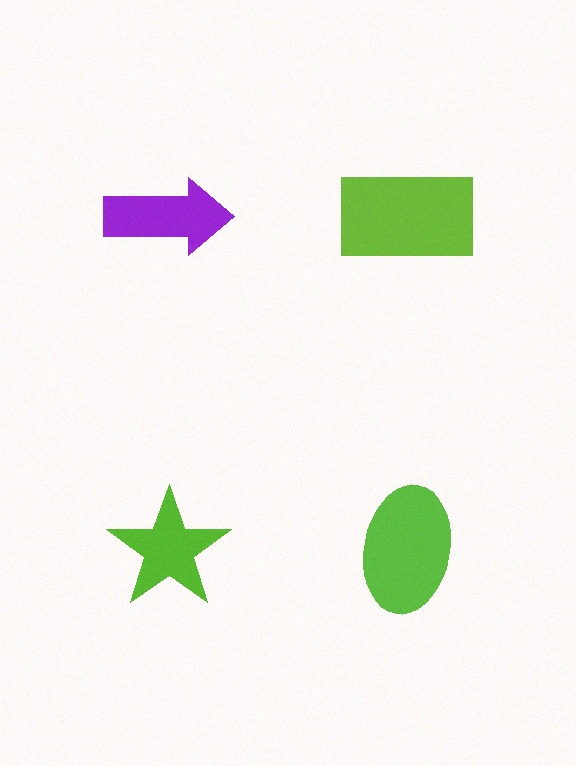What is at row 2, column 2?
A lime ellipse.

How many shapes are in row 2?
2 shapes.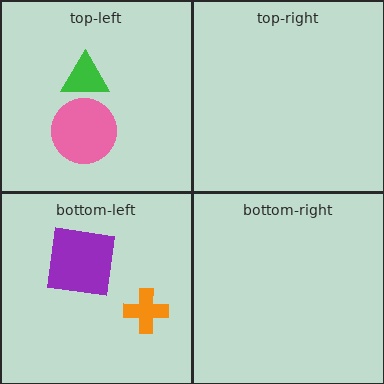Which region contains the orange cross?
The bottom-left region.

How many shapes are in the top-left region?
2.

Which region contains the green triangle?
The top-left region.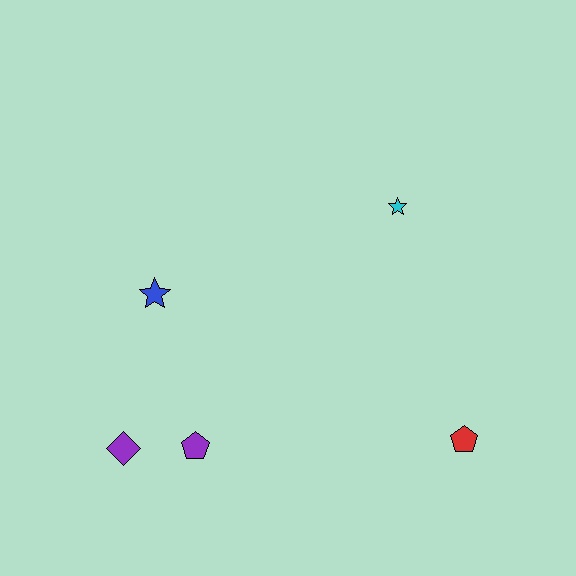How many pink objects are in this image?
There are no pink objects.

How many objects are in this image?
There are 5 objects.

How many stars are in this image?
There are 2 stars.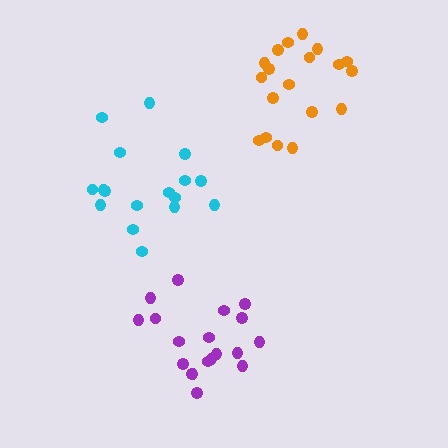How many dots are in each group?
Group 1: 17 dots, Group 2: 19 dots, Group 3: 19 dots (55 total).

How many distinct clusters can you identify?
There are 3 distinct clusters.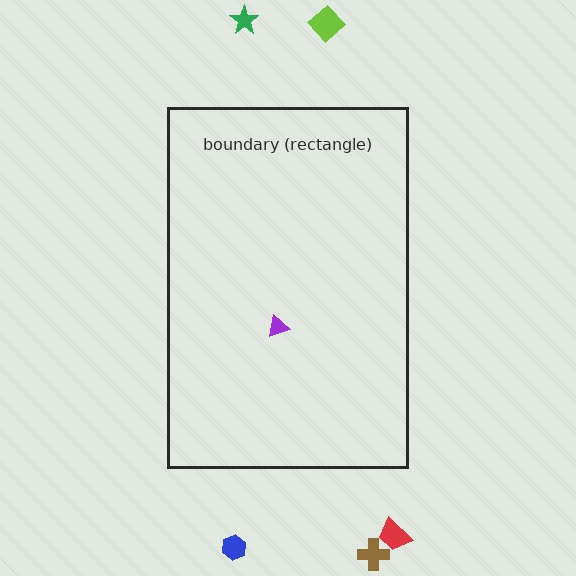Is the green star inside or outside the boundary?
Outside.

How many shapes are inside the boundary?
1 inside, 5 outside.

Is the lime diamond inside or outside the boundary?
Outside.